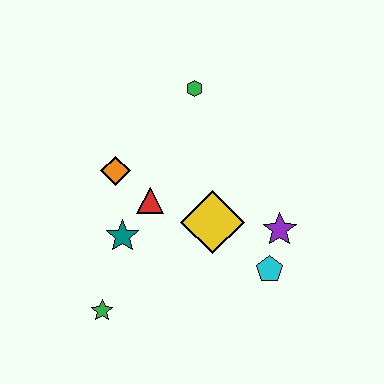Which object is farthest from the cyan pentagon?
The green hexagon is farthest from the cyan pentagon.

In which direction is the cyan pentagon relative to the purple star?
The cyan pentagon is below the purple star.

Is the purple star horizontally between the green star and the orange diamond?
No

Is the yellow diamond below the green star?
No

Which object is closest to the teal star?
The red triangle is closest to the teal star.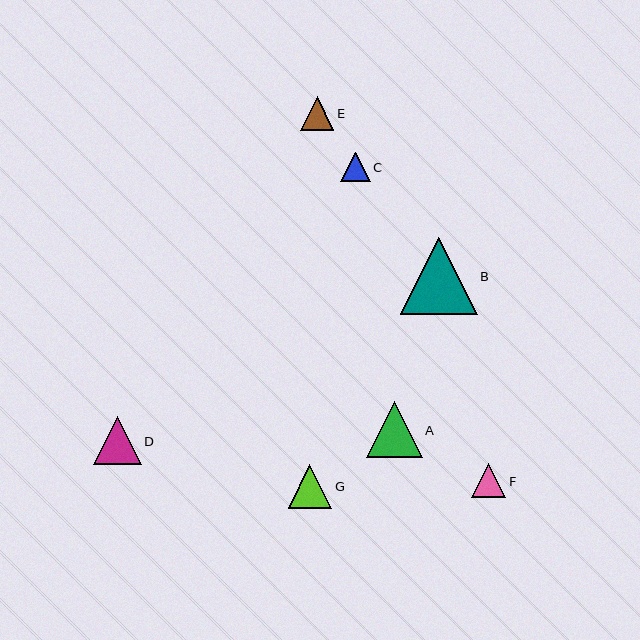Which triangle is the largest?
Triangle B is the largest with a size of approximately 77 pixels.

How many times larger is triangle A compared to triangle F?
Triangle A is approximately 1.6 times the size of triangle F.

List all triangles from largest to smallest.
From largest to smallest: B, A, D, G, F, E, C.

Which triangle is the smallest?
Triangle C is the smallest with a size of approximately 30 pixels.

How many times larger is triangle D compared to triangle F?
Triangle D is approximately 1.4 times the size of triangle F.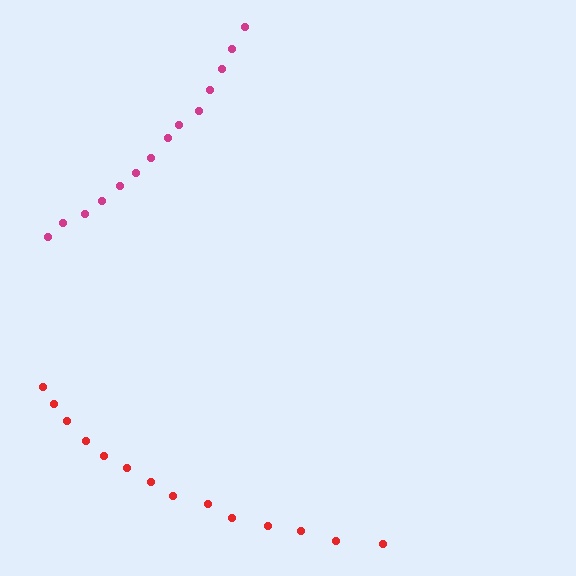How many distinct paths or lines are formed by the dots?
There are 2 distinct paths.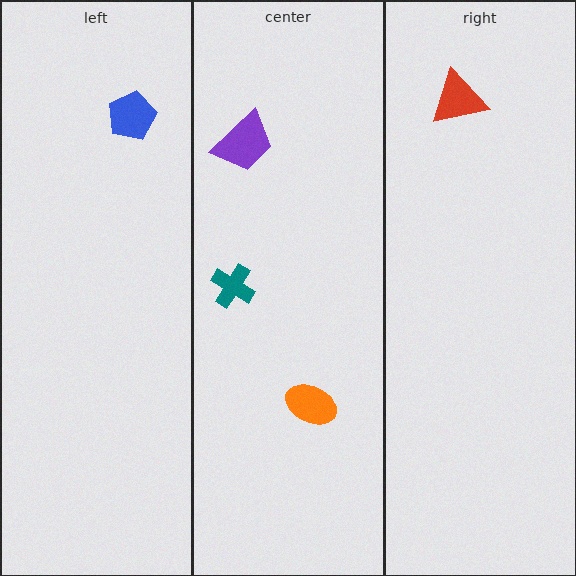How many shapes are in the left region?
1.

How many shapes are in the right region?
1.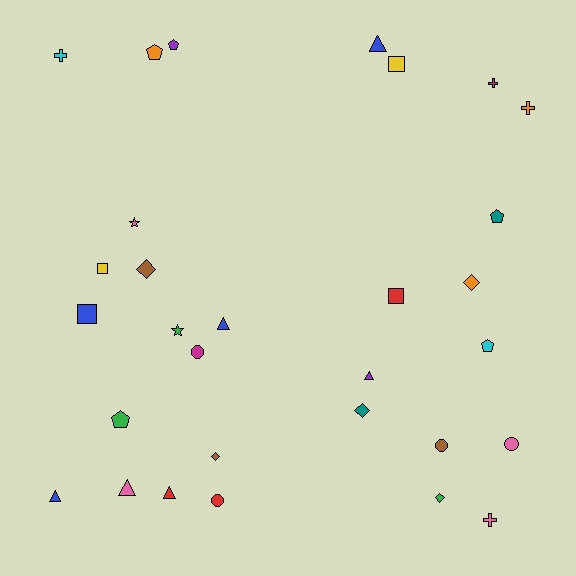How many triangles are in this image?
There are 6 triangles.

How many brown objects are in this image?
There are 3 brown objects.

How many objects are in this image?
There are 30 objects.